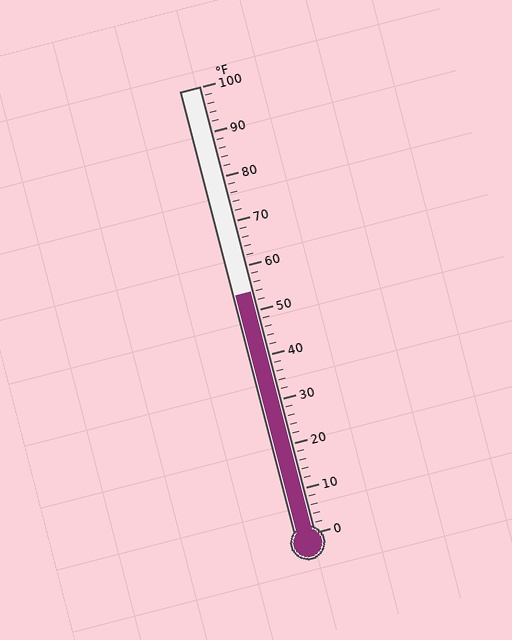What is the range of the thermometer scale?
The thermometer scale ranges from 0°F to 100°F.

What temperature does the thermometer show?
The thermometer shows approximately 54°F.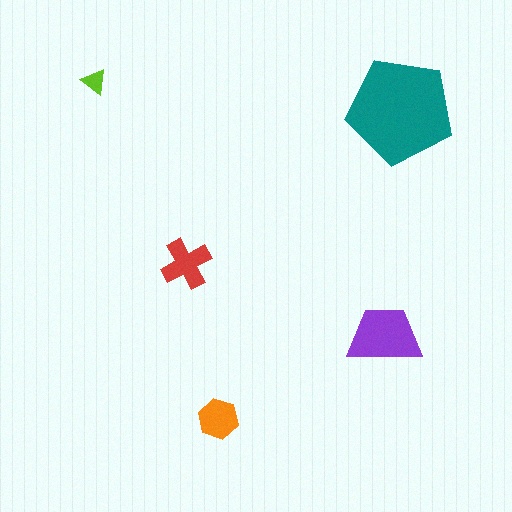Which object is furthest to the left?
The lime triangle is leftmost.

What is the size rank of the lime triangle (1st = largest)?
5th.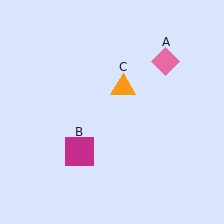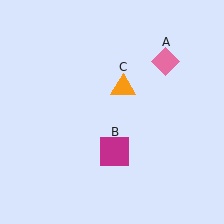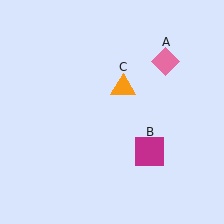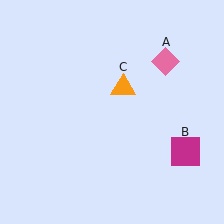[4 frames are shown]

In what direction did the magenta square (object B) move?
The magenta square (object B) moved right.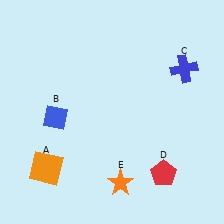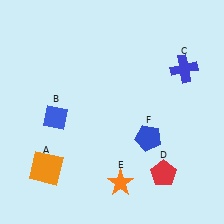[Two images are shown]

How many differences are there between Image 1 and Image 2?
There is 1 difference between the two images.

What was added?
A blue pentagon (F) was added in Image 2.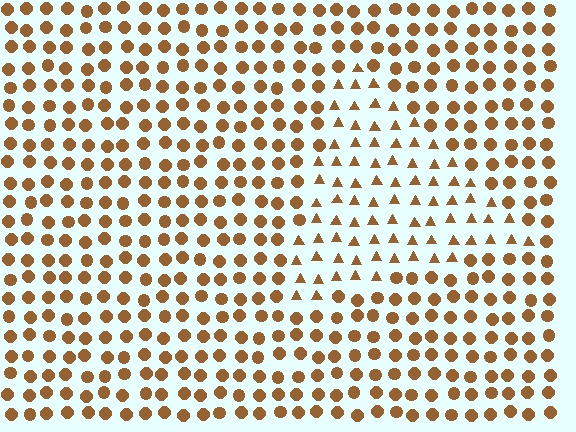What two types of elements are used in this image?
The image uses triangles inside the triangle region and circles outside it.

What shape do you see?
I see a triangle.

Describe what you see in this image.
The image is filled with small brown elements arranged in a uniform grid. A triangle-shaped region contains triangles, while the surrounding area contains circles. The boundary is defined purely by the change in element shape.